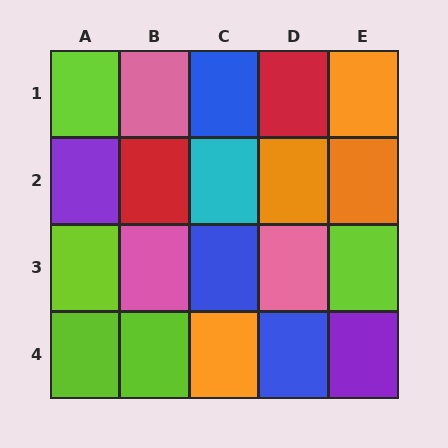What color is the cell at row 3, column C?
Blue.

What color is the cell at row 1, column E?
Orange.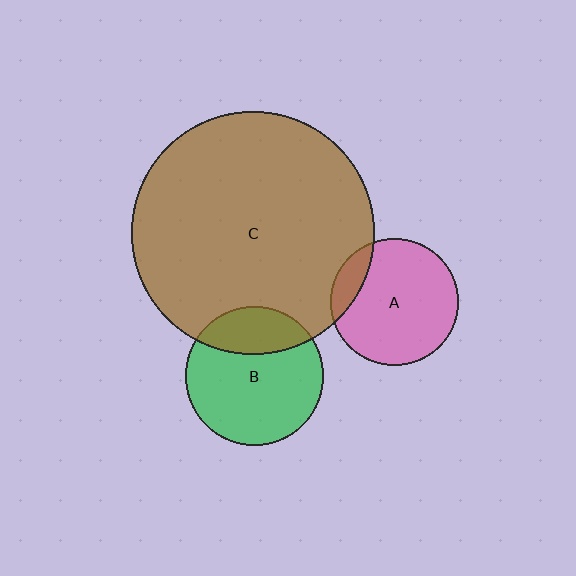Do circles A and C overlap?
Yes.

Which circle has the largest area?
Circle C (brown).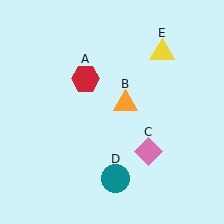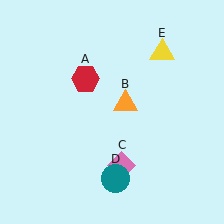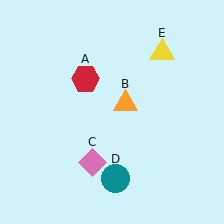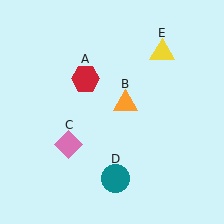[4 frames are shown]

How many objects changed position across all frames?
1 object changed position: pink diamond (object C).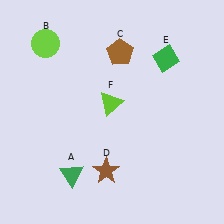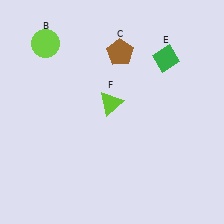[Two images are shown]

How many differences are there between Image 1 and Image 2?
There are 2 differences between the two images.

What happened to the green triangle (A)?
The green triangle (A) was removed in Image 2. It was in the bottom-left area of Image 1.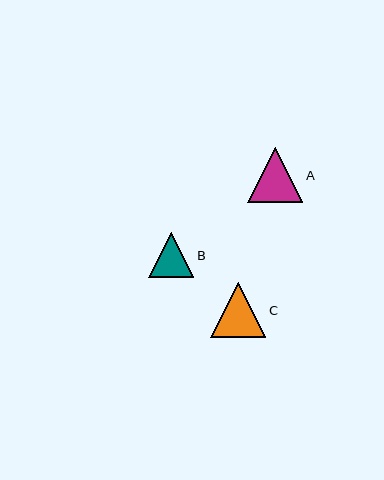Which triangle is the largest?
Triangle A is the largest with a size of approximately 55 pixels.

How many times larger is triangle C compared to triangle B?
Triangle C is approximately 1.2 times the size of triangle B.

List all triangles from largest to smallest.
From largest to smallest: A, C, B.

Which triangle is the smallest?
Triangle B is the smallest with a size of approximately 46 pixels.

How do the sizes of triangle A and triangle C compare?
Triangle A and triangle C are approximately the same size.